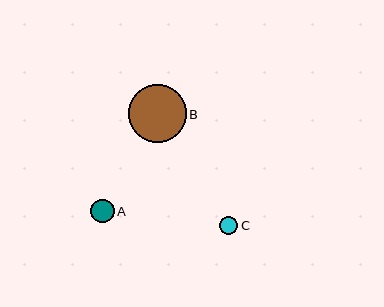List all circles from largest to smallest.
From largest to smallest: B, A, C.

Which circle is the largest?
Circle B is the largest with a size of approximately 57 pixels.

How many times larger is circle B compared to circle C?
Circle B is approximately 3.2 times the size of circle C.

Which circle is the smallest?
Circle C is the smallest with a size of approximately 18 pixels.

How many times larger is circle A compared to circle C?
Circle A is approximately 1.3 times the size of circle C.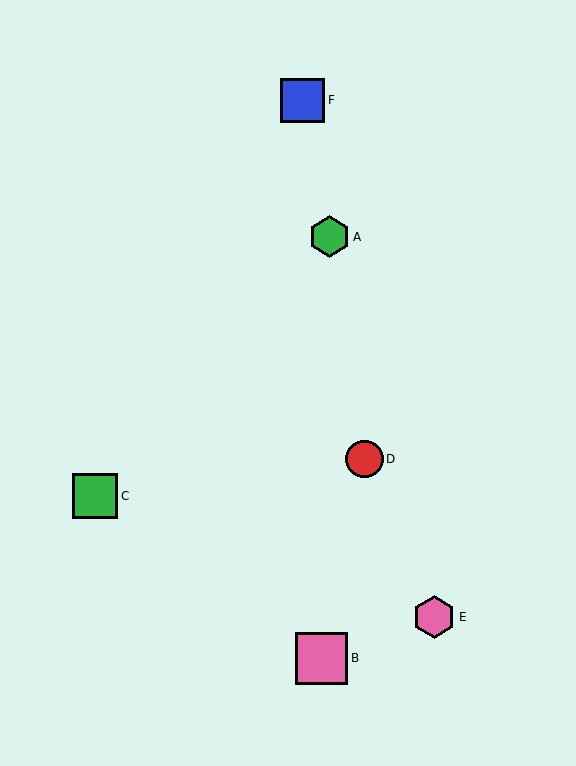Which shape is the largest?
The pink square (labeled B) is the largest.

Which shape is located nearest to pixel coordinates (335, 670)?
The pink square (labeled B) at (322, 658) is nearest to that location.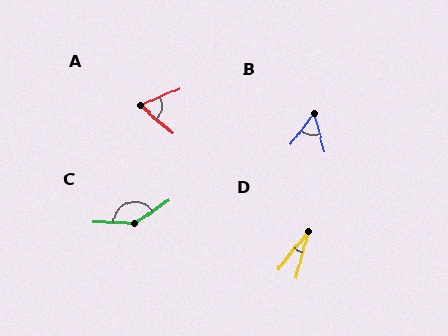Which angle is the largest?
C, at approximately 144 degrees.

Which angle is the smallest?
D, at approximately 24 degrees.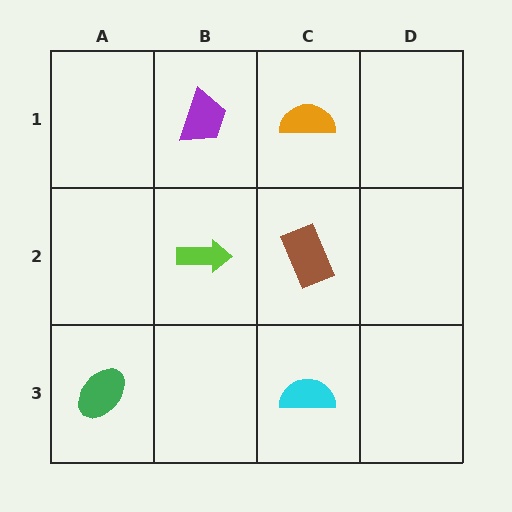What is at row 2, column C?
A brown rectangle.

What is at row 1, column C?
An orange semicircle.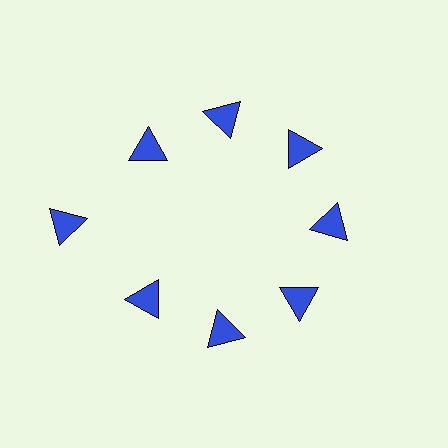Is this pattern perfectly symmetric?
No. The 8 blue triangles are arranged in a ring, but one element near the 9 o'clock position is pushed outward from the center, breaking the 8-fold rotational symmetry.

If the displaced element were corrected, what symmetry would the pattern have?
It would have 8-fold rotational symmetry — the pattern would map onto itself every 45 degrees.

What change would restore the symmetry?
The symmetry would be restored by moving it inward, back onto the ring so that all 8 triangles sit at equal angles and equal distance from the center.